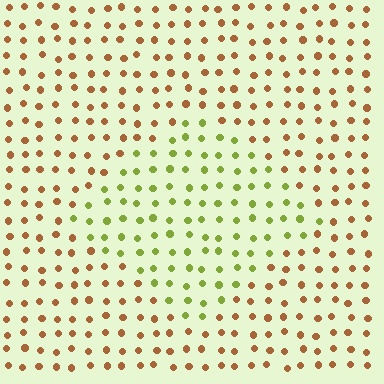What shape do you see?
I see a diamond.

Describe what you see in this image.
The image is filled with small brown elements in a uniform arrangement. A diamond-shaped region is visible where the elements are tinted to a slightly different hue, forming a subtle color boundary.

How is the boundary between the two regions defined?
The boundary is defined purely by a slight shift in hue (about 58 degrees). Spacing, size, and orientation are identical on both sides.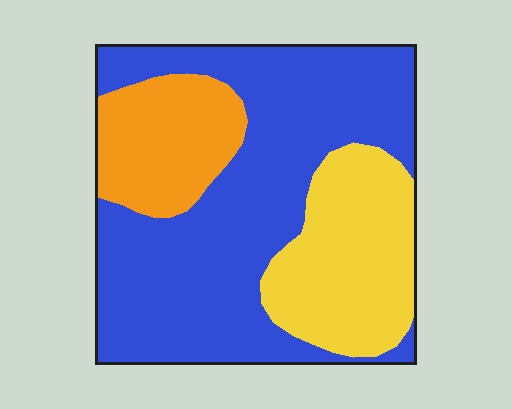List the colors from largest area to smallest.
From largest to smallest: blue, yellow, orange.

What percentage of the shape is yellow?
Yellow takes up about one quarter (1/4) of the shape.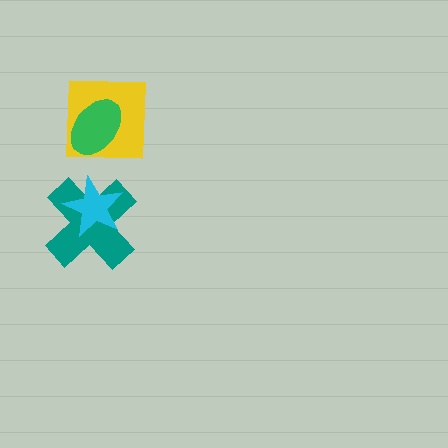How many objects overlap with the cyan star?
1 object overlaps with the cyan star.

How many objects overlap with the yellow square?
1 object overlaps with the yellow square.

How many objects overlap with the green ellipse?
1 object overlaps with the green ellipse.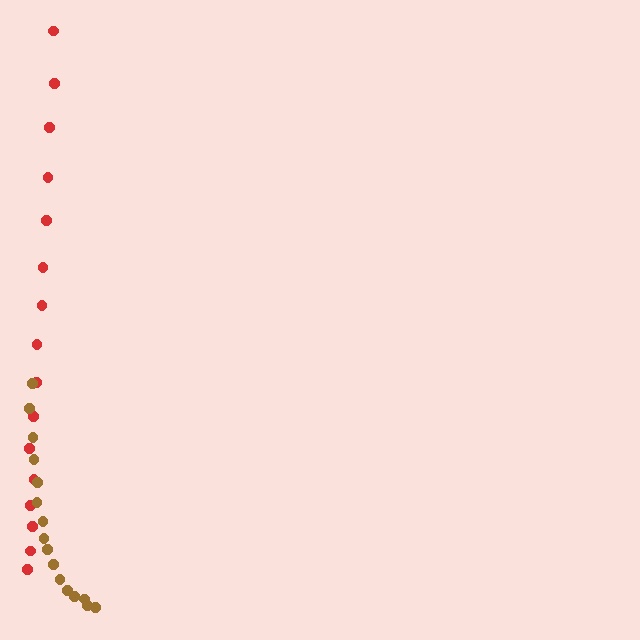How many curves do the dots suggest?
There are 2 distinct paths.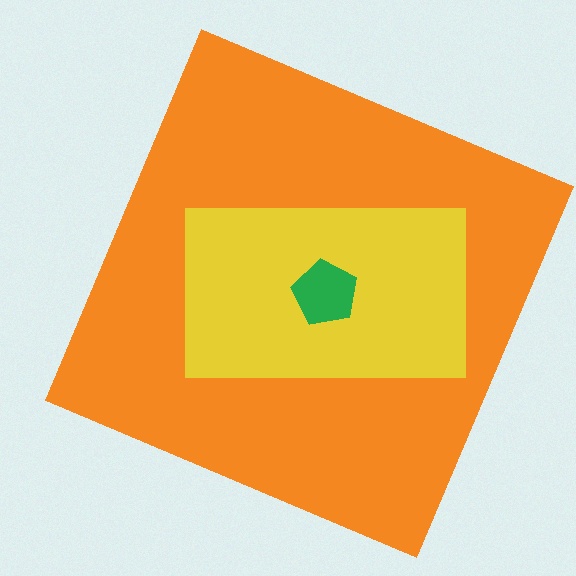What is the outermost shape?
The orange square.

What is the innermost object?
The green pentagon.